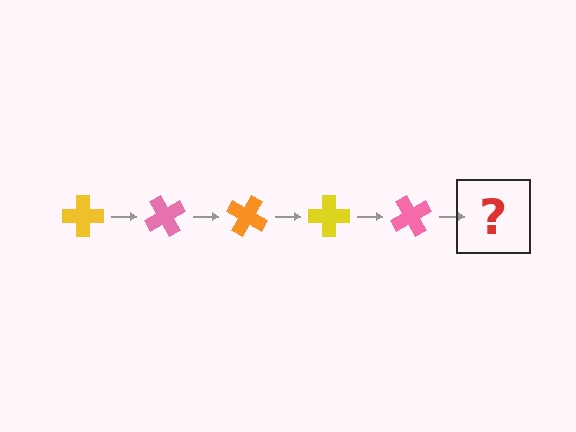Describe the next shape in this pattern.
It should be an orange cross, rotated 300 degrees from the start.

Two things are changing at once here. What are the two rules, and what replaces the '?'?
The two rules are that it rotates 60 degrees each step and the color cycles through yellow, pink, and orange. The '?' should be an orange cross, rotated 300 degrees from the start.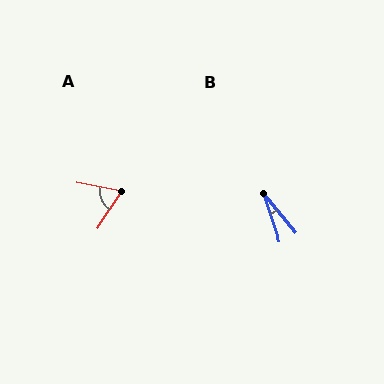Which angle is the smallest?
B, at approximately 21 degrees.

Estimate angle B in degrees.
Approximately 21 degrees.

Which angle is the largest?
A, at approximately 68 degrees.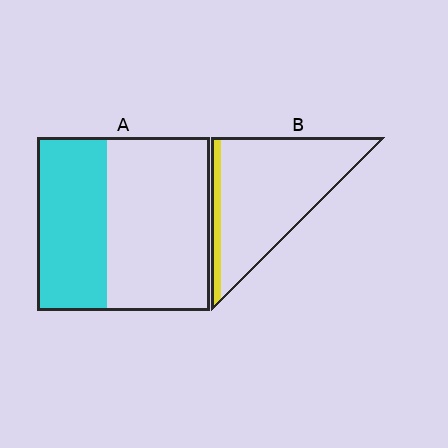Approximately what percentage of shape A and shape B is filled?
A is approximately 40% and B is approximately 10%.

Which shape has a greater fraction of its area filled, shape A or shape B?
Shape A.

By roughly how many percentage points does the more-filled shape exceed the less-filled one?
By roughly 30 percentage points (A over B).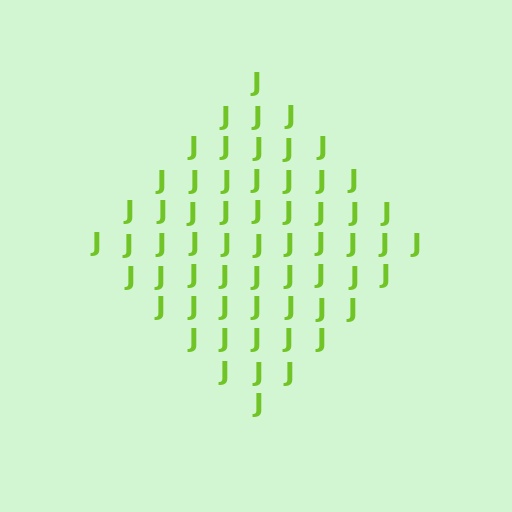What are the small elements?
The small elements are letter J's.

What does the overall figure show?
The overall figure shows a diamond.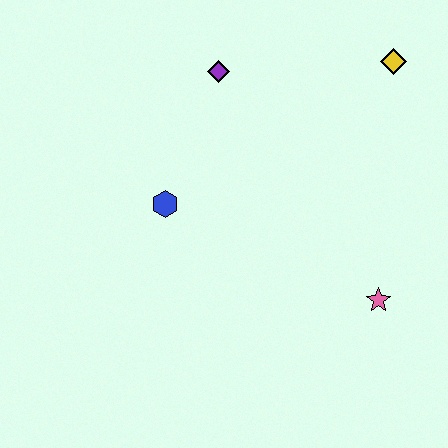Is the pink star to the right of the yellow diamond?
No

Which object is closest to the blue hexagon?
The purple diamond is closest to the blue hexagon.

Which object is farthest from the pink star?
The purple diamond is farthest from the pink star.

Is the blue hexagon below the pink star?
No